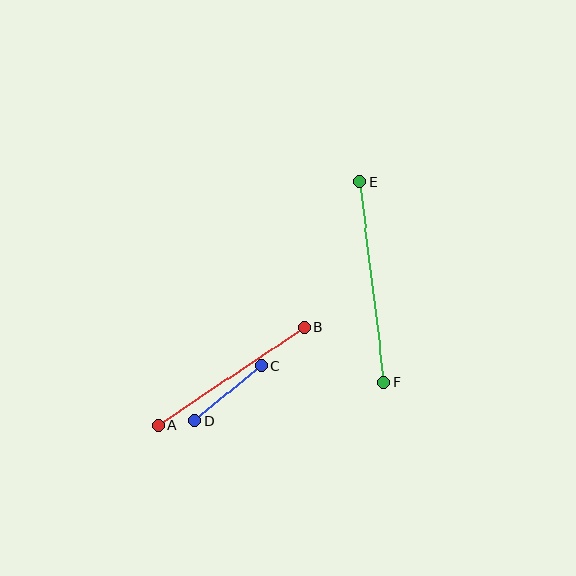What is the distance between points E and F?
The distance is approximately 202 pixels.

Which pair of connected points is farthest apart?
Points E and F are farthest apart.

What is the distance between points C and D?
The distance is approximately 87 pixels.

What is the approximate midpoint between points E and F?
The midpoint is at approximately (372, 282) pixels.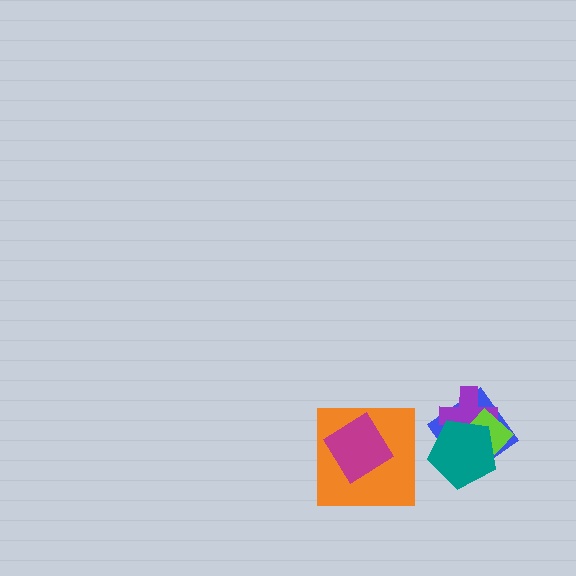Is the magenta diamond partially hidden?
No, no other shape covers it.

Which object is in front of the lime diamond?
The teal pentagon is in front of the lime diamond.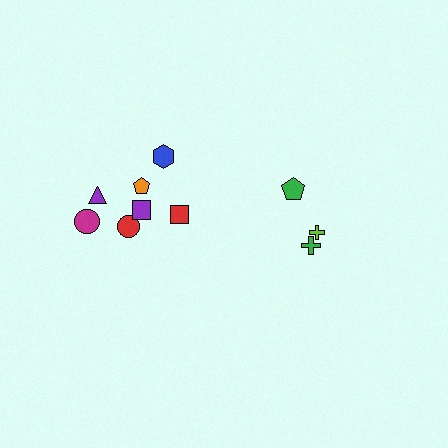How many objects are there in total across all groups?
There are 10 objects.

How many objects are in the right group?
There are 3 objects.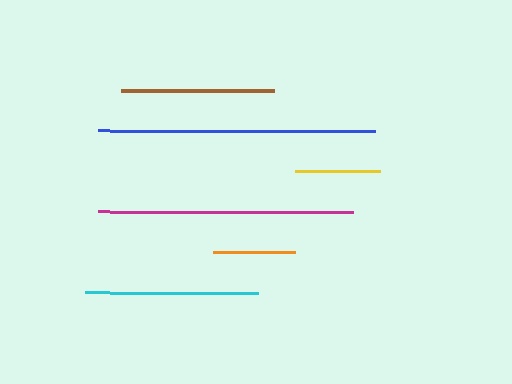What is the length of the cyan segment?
The cyan segment is approximately 173 pixels long.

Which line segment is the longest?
The blue line is the longest at approximately 277 pixels.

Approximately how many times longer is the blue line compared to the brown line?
The blue line is approximately 1.8 times the length of the brown line.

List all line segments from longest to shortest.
From longest to shortest: blue, magenta, cyan, brown, yellow, orange.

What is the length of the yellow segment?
The yellow segment is approximately 85 pixels long.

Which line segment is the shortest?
The orange line is the shortest at approximately 82 pixels.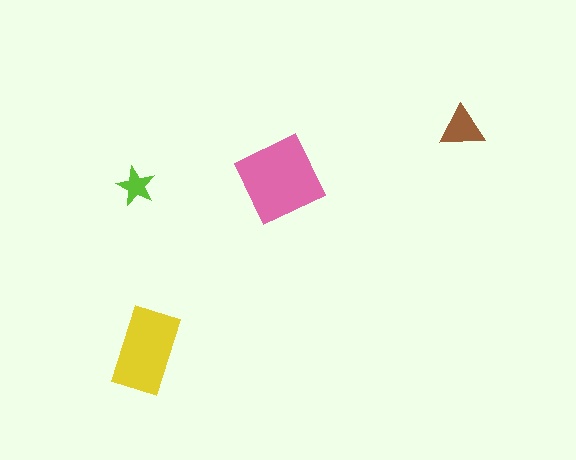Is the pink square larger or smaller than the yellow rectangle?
Larger.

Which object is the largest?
The pink square.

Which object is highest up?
The brown triangle is topmost.